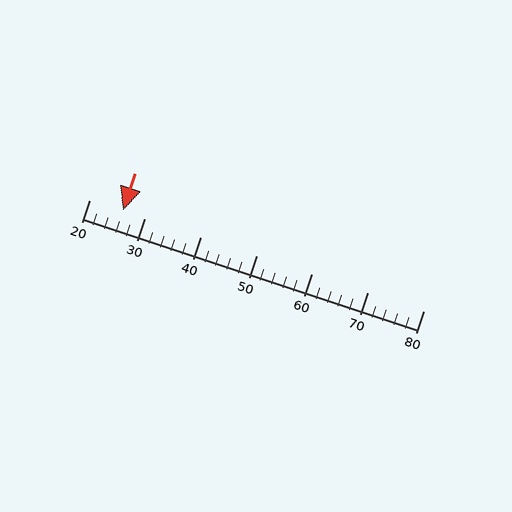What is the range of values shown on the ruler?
The ruler shows values from 20 to 80.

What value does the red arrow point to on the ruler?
The red arrow points to approximately 26.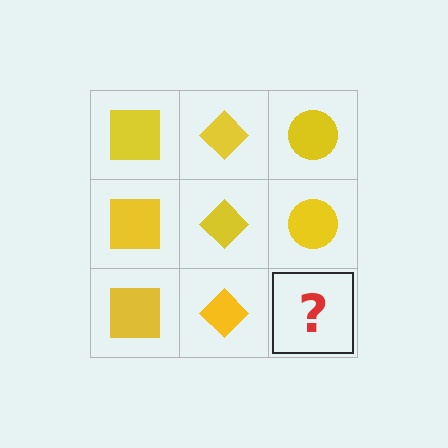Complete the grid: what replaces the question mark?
The question mark should be replaced with a yellow circle.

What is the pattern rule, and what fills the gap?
The rule is that each column has a consistent shape. The gap should be filled with a yellow circle.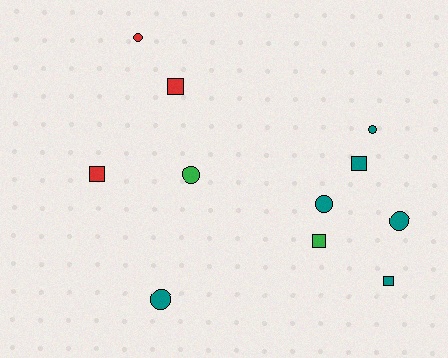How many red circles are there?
There is 1 red circle.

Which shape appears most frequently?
Circle, with 6 objects.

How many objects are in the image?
There are 11 objects.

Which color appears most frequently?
Teal, with 6 objects.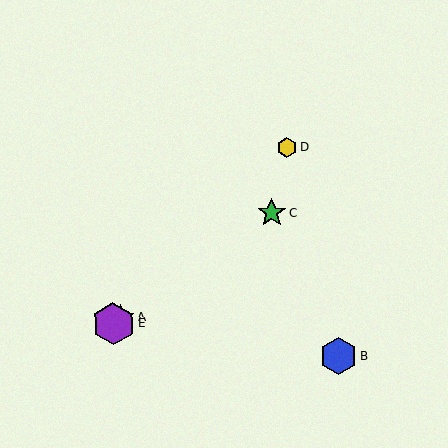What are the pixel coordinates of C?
Object C is at (272, 213).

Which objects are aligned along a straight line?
Objects A, C, E are aligned along a straight line.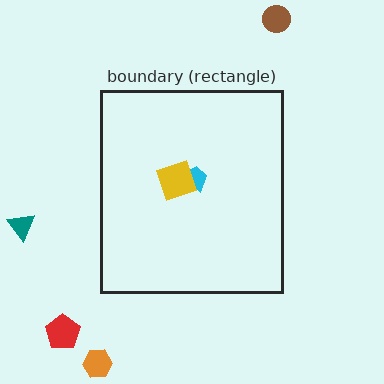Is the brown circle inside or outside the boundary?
Outside.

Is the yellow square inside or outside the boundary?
Inside.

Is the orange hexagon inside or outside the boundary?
Outside.